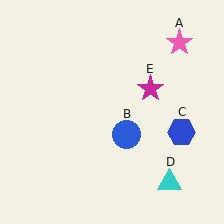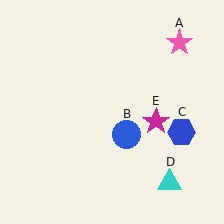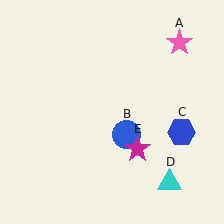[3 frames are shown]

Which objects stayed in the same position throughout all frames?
Pink star (object A) and blue circle (object B) and blue hexagon (object C) and cyan triangle (object D) remained stationary.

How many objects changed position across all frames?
1 object changed position: magenta star (object E).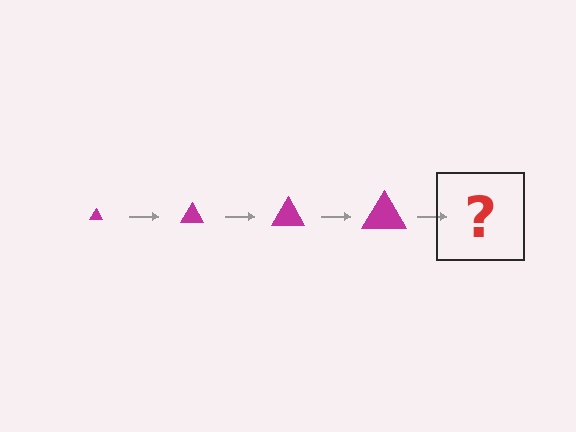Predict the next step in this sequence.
The next step is a magenta triangle, larger than the previous one.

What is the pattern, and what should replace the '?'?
The pattern is that the triangle gets progressively larger each step. The '?' should be a magenta triangle, larger than the previous one.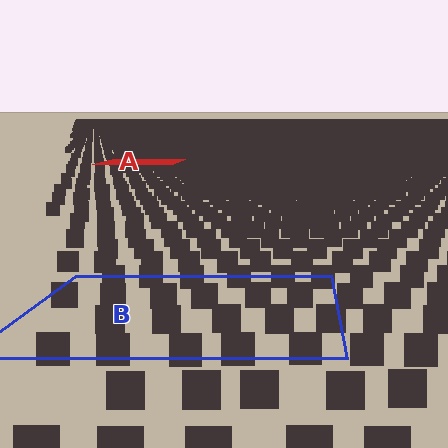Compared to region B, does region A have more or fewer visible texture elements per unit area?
Region A has more texture elements per unit area — they are packed more densely because it is farther away.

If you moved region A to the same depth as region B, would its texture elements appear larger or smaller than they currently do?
They would appear larger. At a closer depth, the same texture elements are projected at a bigger on-screen size.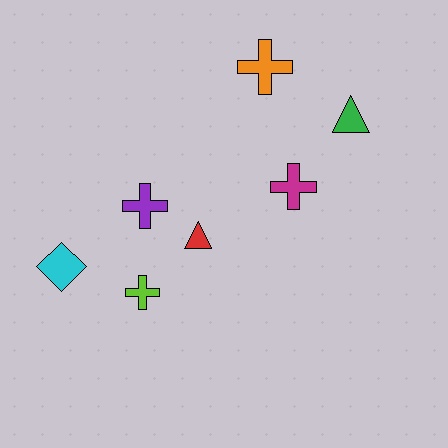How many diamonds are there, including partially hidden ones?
There is 1 diamond.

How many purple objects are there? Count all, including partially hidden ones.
There is 1 purple object.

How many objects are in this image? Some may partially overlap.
There are 7 objects.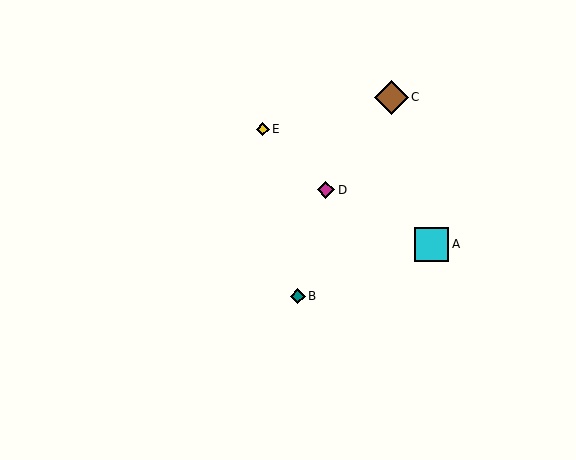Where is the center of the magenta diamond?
The center of the magenta diamond is at (326, 190).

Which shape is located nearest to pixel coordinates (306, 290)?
The teal diamond (labeled B) at (298, 296) is nearest to that location.